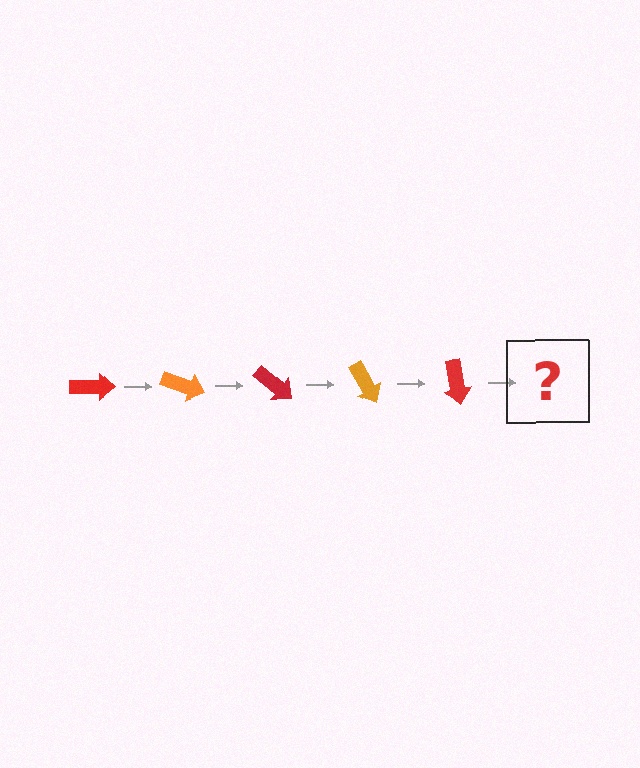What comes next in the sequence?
The next element should be an orange arrow, rotated 100 degrees from the start.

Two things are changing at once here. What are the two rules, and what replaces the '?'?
The two rules are that it rotates 20 degrees each step and the color cycles through red and orange. The '?' should be an orange arrow, rotated 100 degrees from the start.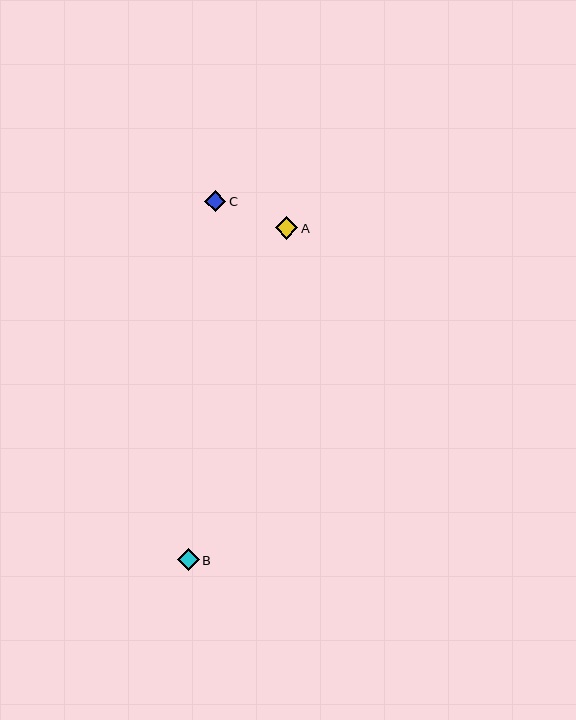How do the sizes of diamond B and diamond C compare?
Diamond B and diamond C are approximately the same size.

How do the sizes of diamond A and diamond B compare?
Diamond A and diamond B are approximately the same size.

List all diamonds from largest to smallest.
From largest to smallest: A, B, C.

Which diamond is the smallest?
Diamond C is the smallest with a size of approximately 21 pixels.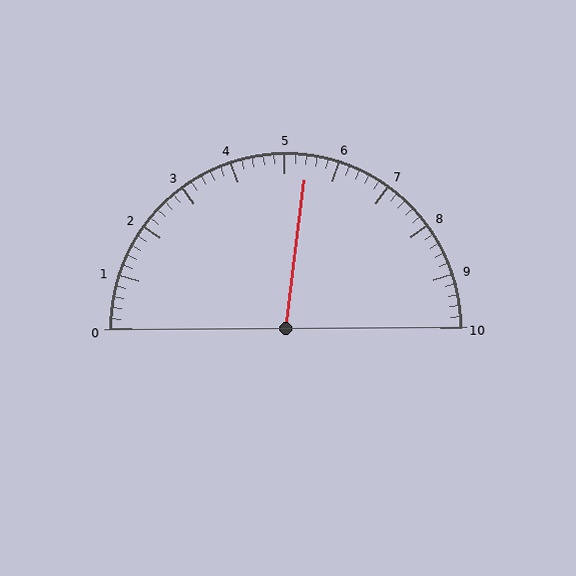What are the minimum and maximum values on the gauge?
The gauge ranges from 0 to 10.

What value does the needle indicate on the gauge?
The needle indicates approximately 5.4.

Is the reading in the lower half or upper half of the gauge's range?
The reading is in the upper half of the range (0 to 10).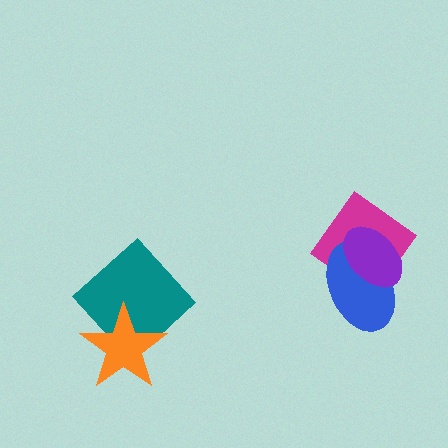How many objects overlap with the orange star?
1 object overlaps with the orange star.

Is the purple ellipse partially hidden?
No, no other shape covers it.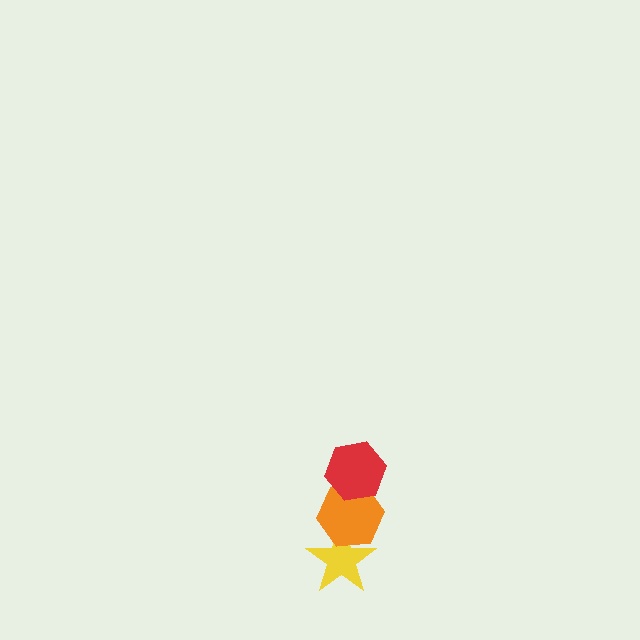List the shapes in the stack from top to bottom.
From top to bottom: the red hexagon, the orange hexagon, the yellow star.